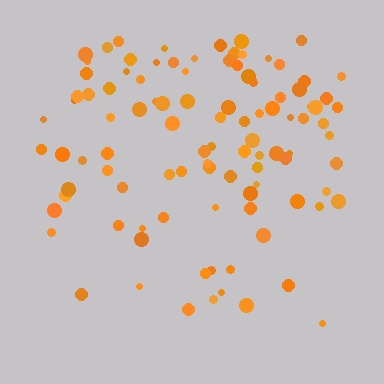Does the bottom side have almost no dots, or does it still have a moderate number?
Still a moderate number, just noticeably fewer than the top.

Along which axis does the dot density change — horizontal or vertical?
Vertical.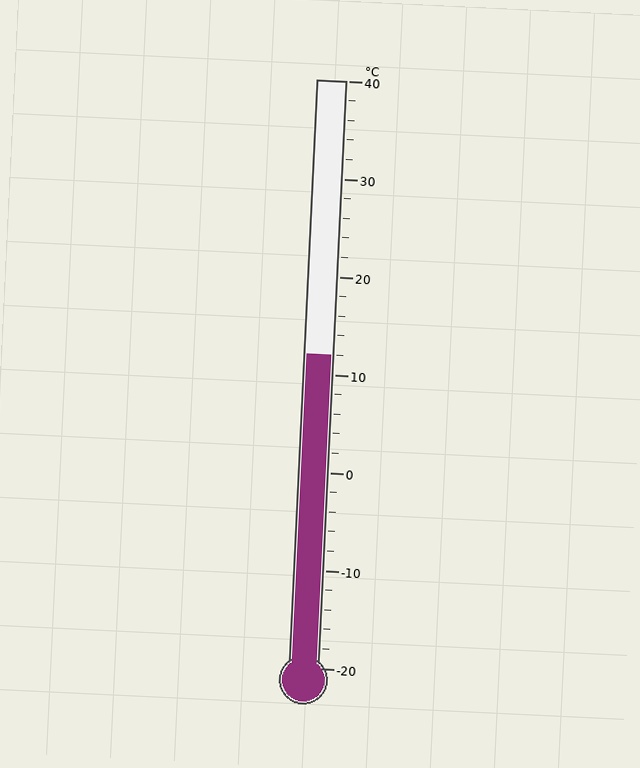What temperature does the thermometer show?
The thermometer shows approximately 12°C.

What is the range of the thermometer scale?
The thermometer scale ranges from -20°C to 40°C.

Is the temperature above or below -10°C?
The temperature is above -10°C.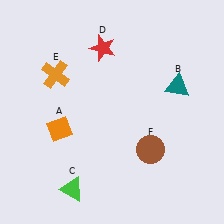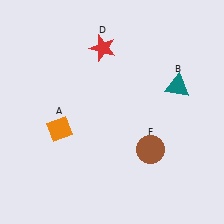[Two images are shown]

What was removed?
The orange cross (E), the green triangle (C) were removed in Image 2.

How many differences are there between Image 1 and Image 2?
There are 2 differences between the two images.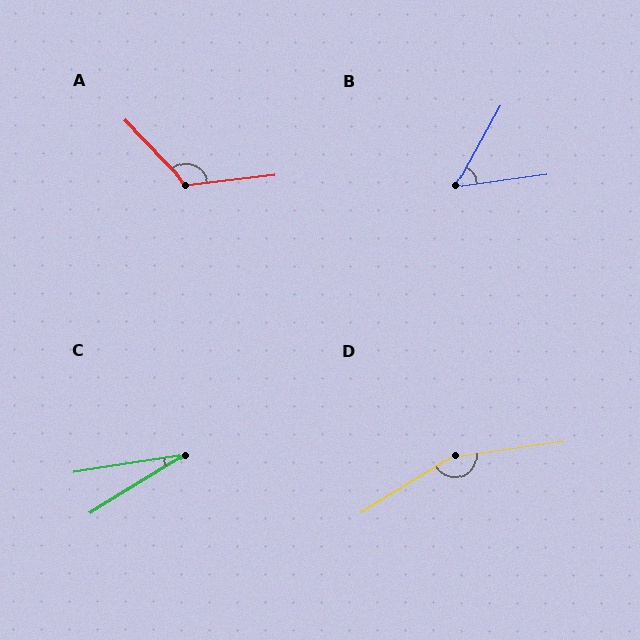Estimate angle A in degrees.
Approximately 127 degrees.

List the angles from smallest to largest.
C (23°), B (53°), A (127°), D (157°).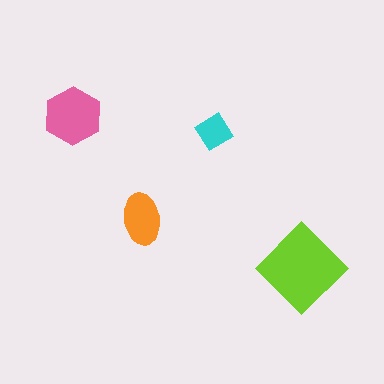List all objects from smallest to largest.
The cyan diamond, the orange ellipse, the pink hexagon, the lime diamond.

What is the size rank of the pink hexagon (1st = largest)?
2nd.